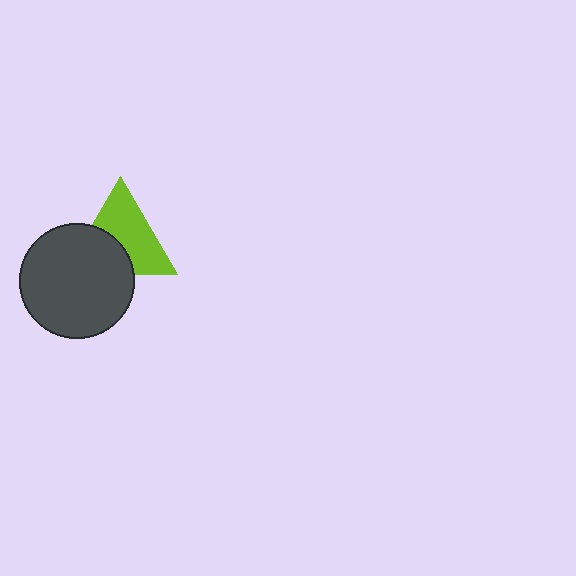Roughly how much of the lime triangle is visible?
About half of it is visible (roughly 60%).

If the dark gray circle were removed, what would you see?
You would see the complete lime triangle.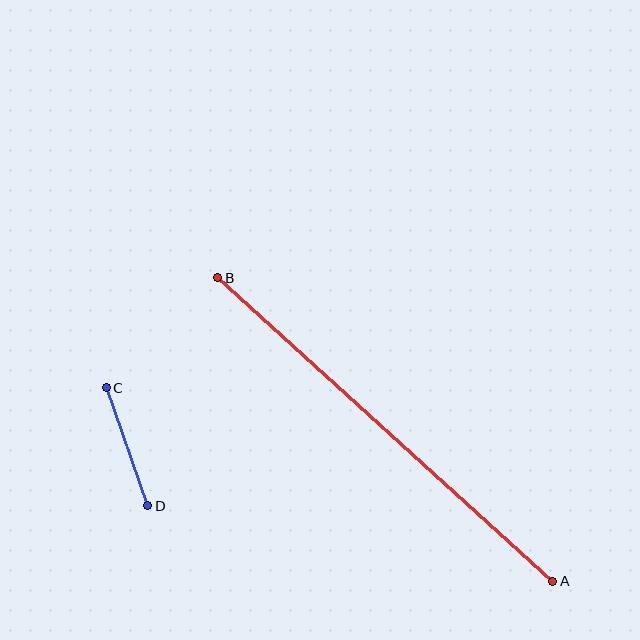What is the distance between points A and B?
The distance is approximately 452 pixels.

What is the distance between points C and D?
The distance is approximately 125 pixels.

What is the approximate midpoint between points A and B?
The midpoint is at approximately (385, 429) pixels.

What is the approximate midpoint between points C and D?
The midpoint is at approximately (127, 447) pixels.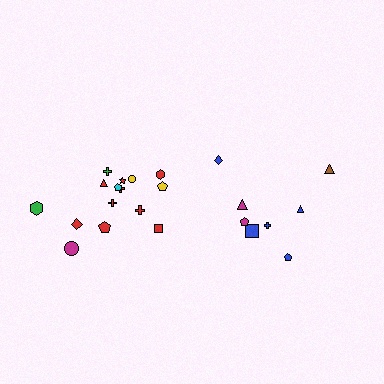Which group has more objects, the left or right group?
The left group.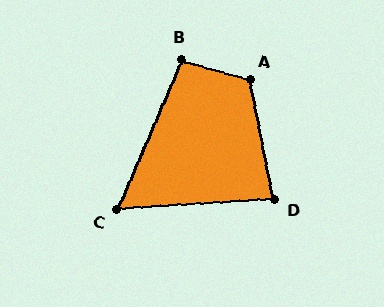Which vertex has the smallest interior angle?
C, at approximately 63 degrees.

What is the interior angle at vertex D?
Approximately 83 degrees (acute).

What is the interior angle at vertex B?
Approximately 97 degrees (obtuse).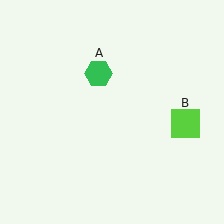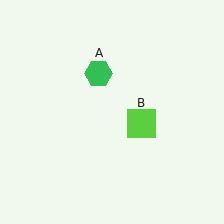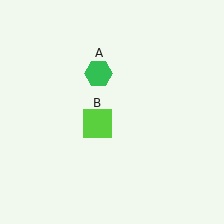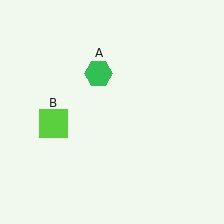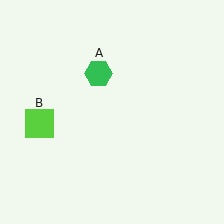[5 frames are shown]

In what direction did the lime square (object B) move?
The lime square (object B) moved left.